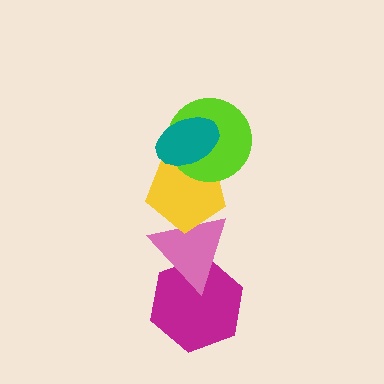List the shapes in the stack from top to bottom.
From top to bottom: the teal ellipse, the lime circle, the yellow pentagon, the pink triangle, the magenta hexagon.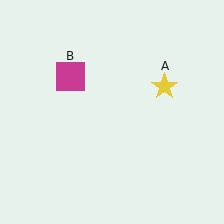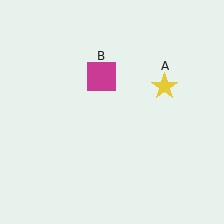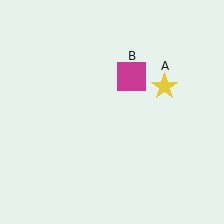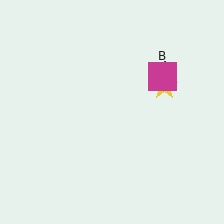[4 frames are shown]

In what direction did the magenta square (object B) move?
The magenta square (object B) moved right.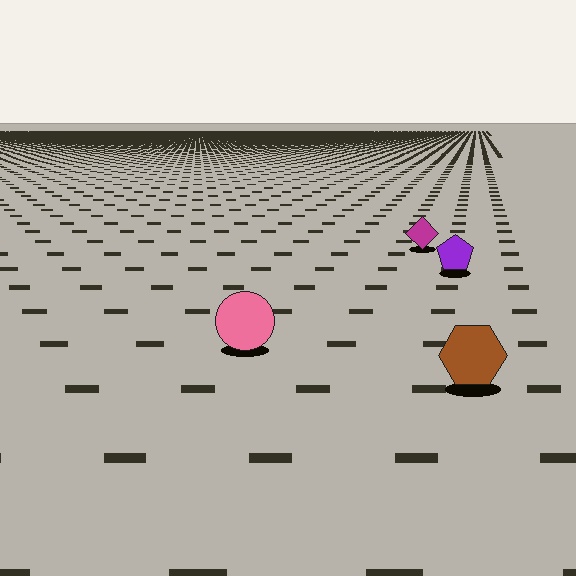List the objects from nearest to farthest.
From nearest to farthest: the brown hexagon, the pink circle, the purple pentagon, the magenta diamond.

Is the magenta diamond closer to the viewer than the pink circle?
No. The pink circle is closer — you can tell from the texture gradient: the ground texture is coarser near it.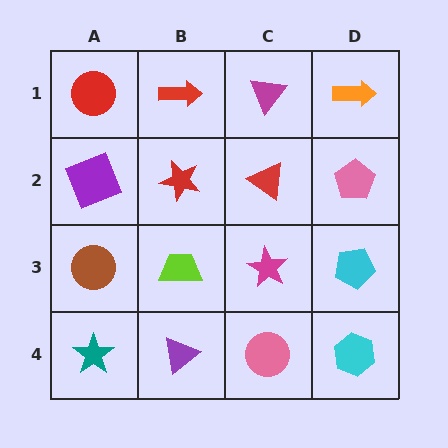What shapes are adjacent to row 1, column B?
A red star (row 2, column B), a red circle (row 1, column A), a magenta triangle (row 1, column C).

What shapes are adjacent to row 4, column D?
A cyan pentagon (row 3, column D), a pink circle (row 4, column C).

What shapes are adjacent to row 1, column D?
A pink pentagon (row 2, column D), a magenta triangle (row 1, column C).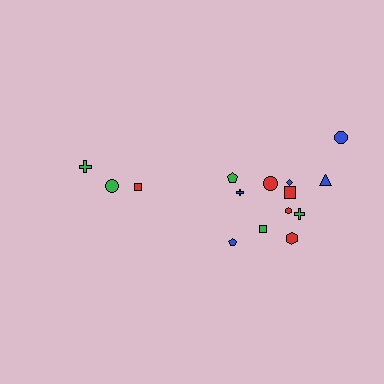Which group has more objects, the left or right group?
The right group.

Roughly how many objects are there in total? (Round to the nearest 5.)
Roughly 15 objects in total.